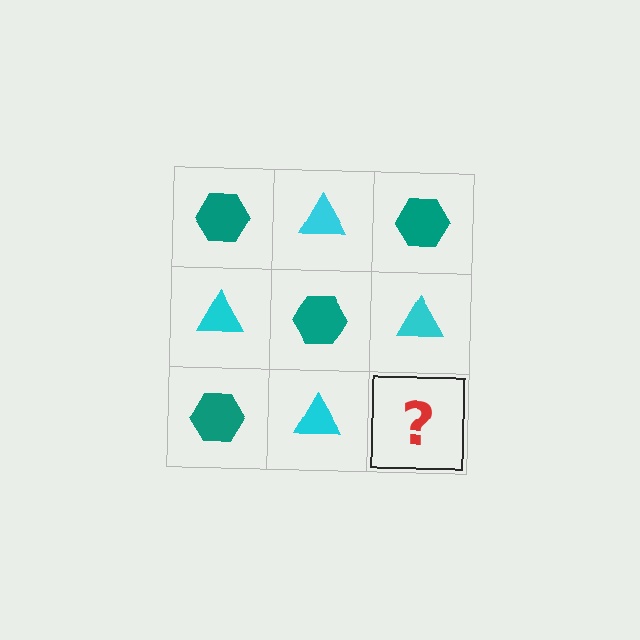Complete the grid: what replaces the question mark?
The question mark should be replaced with a teal hexagon.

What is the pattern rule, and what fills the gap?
The rule is that it alternates teal hexagon and cyan triangle in a checkerboard pattern. The gap should be filled with a teal hexagon.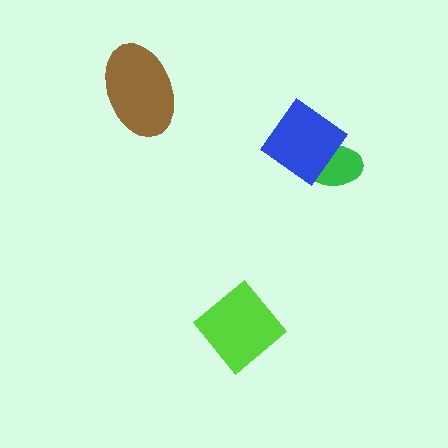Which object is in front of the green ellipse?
The blue diamond is in front of the green ellipse.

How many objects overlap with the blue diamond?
1 object overlaps with the blue diamond.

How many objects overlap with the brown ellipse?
0 objects overlap with the brown ellipse.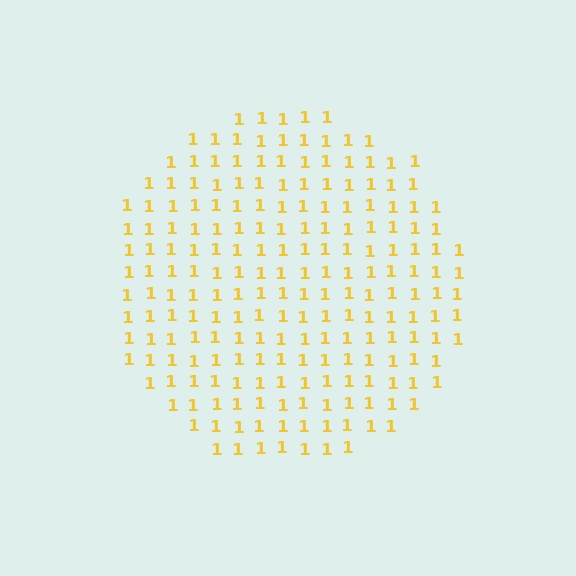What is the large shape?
The large shape is a circle.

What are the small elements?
The small elements are digit 1's.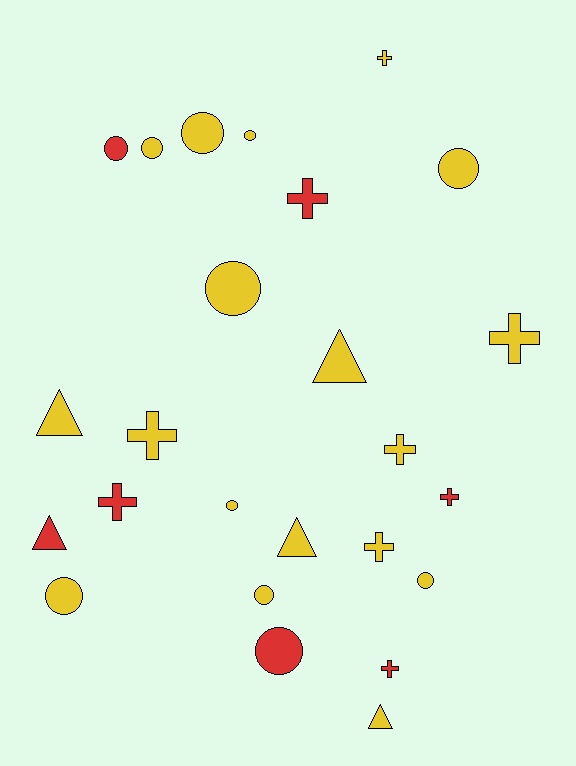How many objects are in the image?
There are 25 objects.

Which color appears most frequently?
Yellow, with 18 objects.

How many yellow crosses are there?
There are 5 yellow crosses.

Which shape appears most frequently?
Circle, with 11 objects.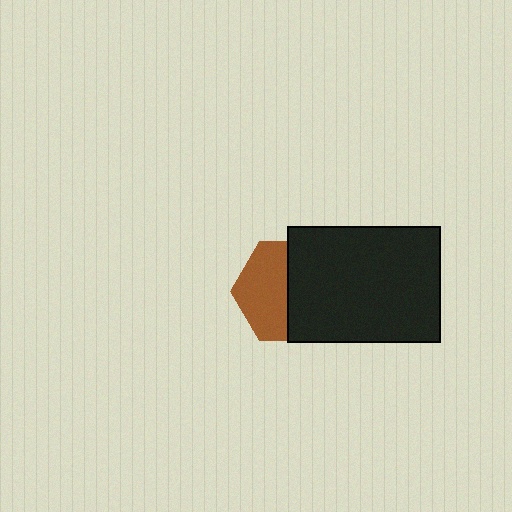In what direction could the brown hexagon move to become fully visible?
The brown hexagon could move left. That would shift it out from behind the black rectangle entirely.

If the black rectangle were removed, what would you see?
You would see the complete brown hexagon.